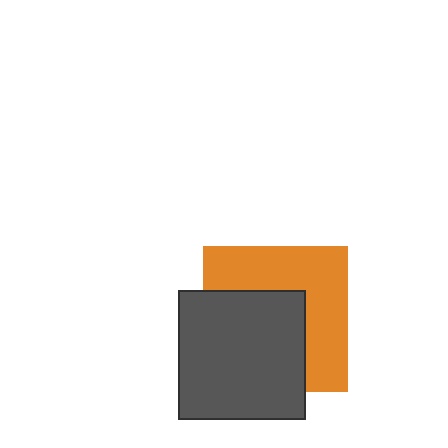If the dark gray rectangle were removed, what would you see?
You would see the complete orange square.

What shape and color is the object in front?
The object in front is a dark gray rectangle.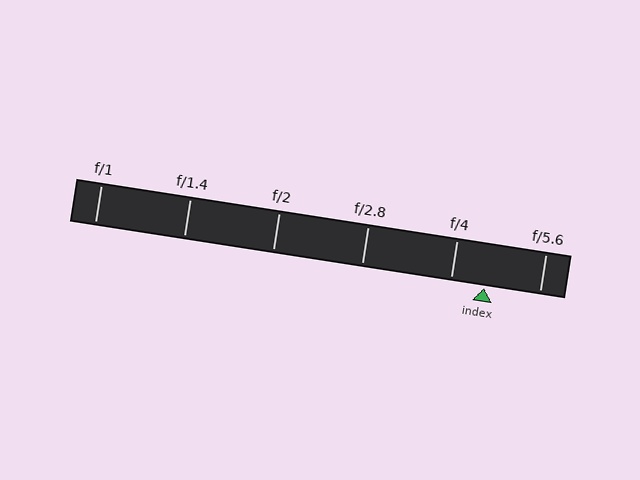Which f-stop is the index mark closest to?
The index mark is closest to f/4.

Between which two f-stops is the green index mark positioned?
The index mark is between f/4 and f/5.6.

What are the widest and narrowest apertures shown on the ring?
The widest aperture shown is f/1 and the narrowest is f/5.6.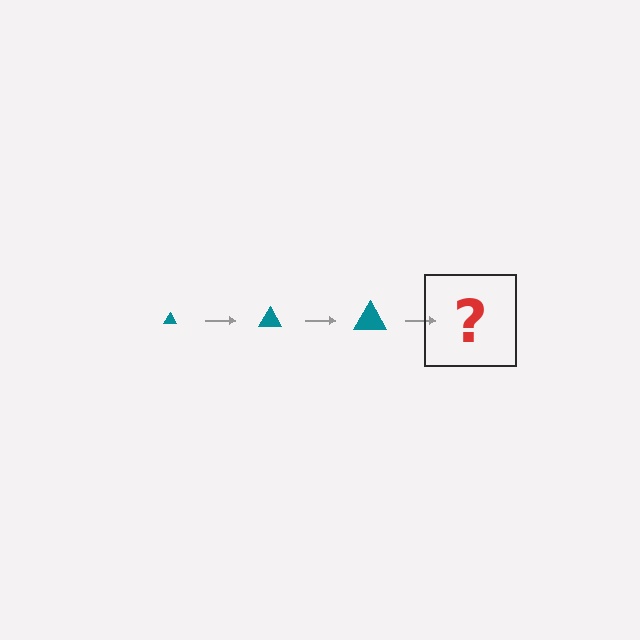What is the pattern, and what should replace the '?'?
The pattern is that the triangle gets progressively larger each step. The '?' should be a teal triangle, larger than the previous one.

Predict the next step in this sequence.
The next step is a teal triangle, larger than the previous one.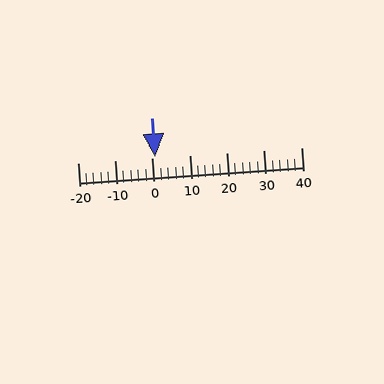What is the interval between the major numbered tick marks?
The major tick marks are spaced 10 units apart.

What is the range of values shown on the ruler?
The ruler shows values from -20 to 40.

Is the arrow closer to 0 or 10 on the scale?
The arrow is closer to 0.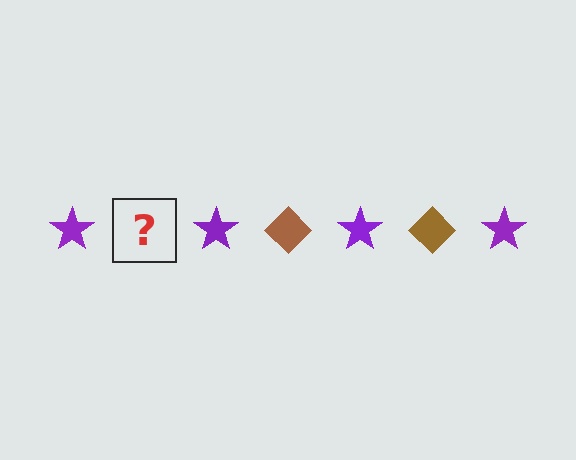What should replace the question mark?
The question mark should be replaced with a brown diamond.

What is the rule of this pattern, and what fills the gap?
The rule is that the pattern alternates between purple star and brown diamond. The gap should be filled with a brown diamond.